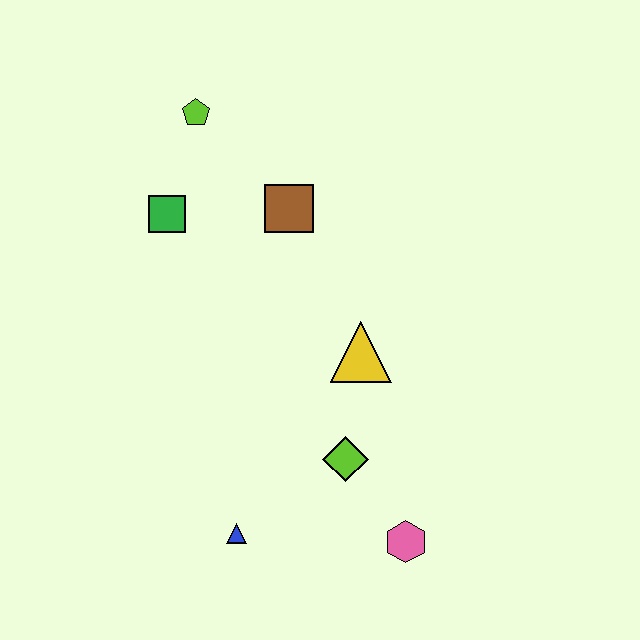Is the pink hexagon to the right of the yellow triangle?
Yes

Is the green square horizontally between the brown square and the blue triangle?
No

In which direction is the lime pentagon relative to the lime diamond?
The lime pentagon is above the lime diamond.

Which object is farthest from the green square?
The pink hexagon is farthest from the green square.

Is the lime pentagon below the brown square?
No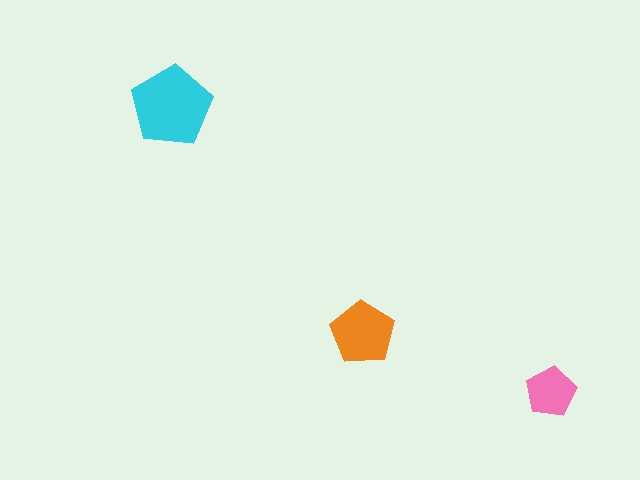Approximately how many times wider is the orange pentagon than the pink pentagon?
About 1.5 times wider.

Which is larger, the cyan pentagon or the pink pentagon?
The cyan one.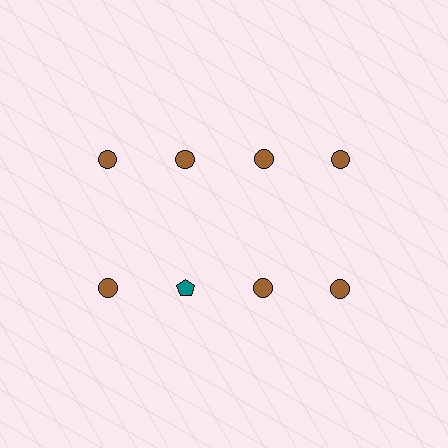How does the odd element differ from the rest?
It differs in both color (teal instead of brown) and shape (pentagon instead of circle).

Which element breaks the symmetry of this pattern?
The teal pentagon in the second row, second from left column breaks the symmetry. All other shapes are brown circles.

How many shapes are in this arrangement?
There are 8 shapes arranged in a grid pattern.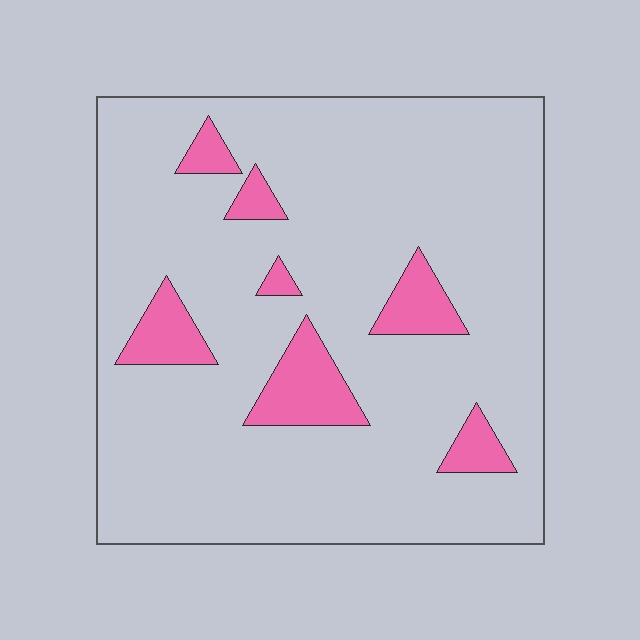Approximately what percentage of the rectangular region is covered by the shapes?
Approximately 10%.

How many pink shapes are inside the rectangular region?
7.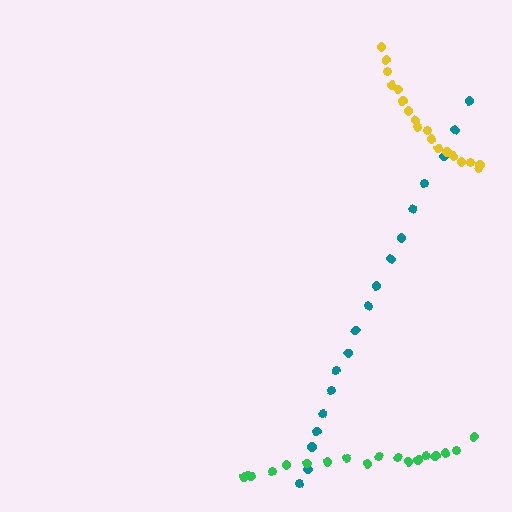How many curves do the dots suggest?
There are 3 distinct paths.